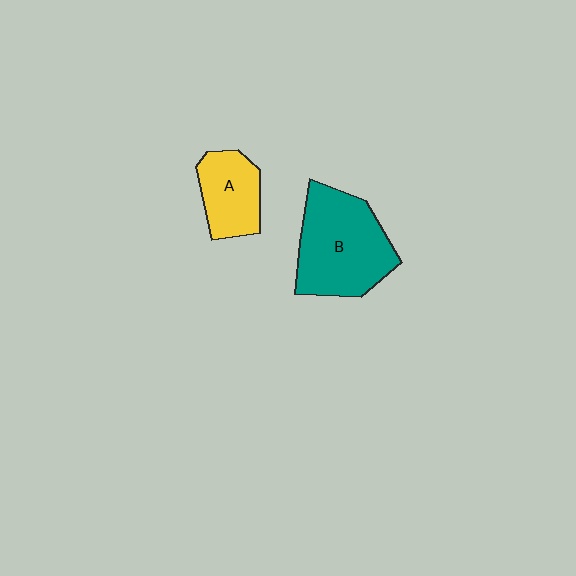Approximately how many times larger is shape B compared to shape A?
Approximately 1.8 times.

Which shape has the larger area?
Shape B (teal).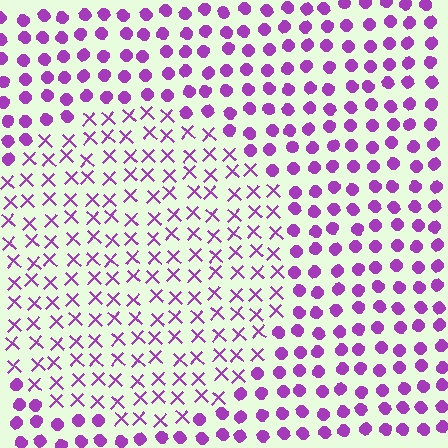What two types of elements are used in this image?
The image uses X marks inside the circle region and circles outside it.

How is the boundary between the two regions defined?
The boundary is defined by a change in element shape: X marks inside vs. circles outside. All elements share the same color and spacing.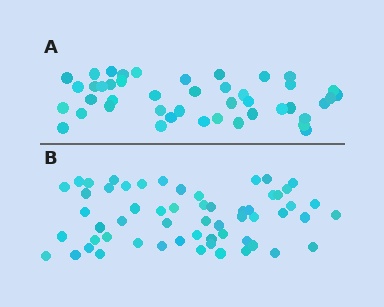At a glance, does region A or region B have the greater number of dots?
Region B (the bottom region) has more dots.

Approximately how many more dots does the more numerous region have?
Region B has approximately 15 more dots than region A.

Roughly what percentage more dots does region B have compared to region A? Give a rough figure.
About 30% more.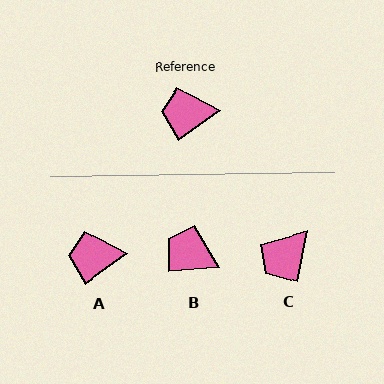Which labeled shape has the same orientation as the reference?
A.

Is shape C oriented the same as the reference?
No, it is off by about 43 degrees.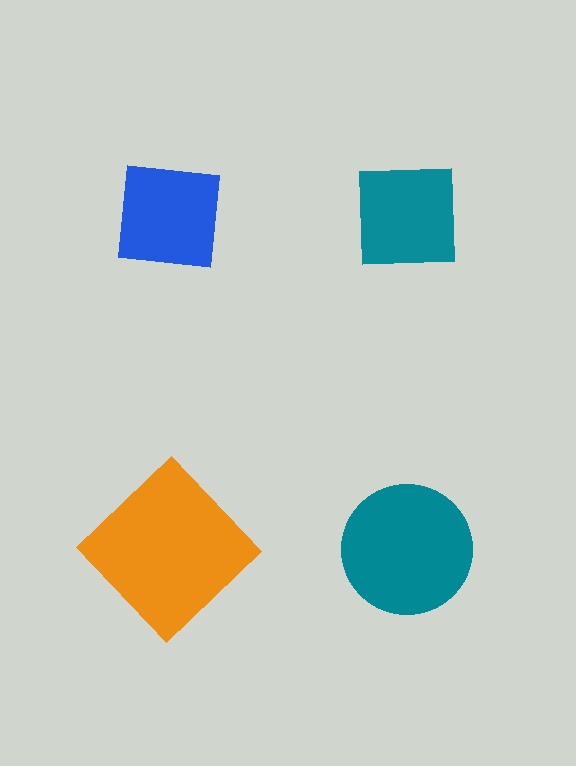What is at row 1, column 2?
A teal square.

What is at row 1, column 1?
A blue square.